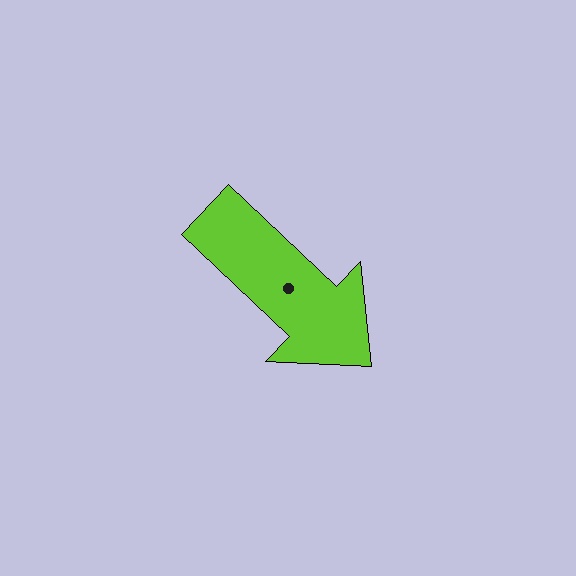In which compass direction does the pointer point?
Southeast.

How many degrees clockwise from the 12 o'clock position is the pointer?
Approximately 133 degrees.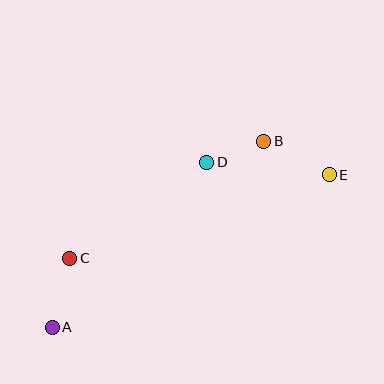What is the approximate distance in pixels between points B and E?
The distance between B and E is approximately 74 pixels.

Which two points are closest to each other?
Points B and D are closest to each other.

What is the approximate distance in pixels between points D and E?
The distance between D and E is approximately 123 pixels.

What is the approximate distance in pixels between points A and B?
The distance between A and B is approximately 281 pixels.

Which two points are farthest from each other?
Points A and E are farthest from each other.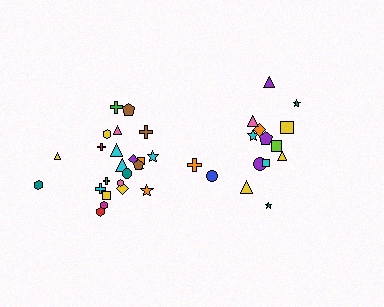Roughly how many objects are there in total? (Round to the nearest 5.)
Roughly 40 objects in total.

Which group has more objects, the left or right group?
The left group.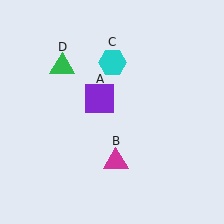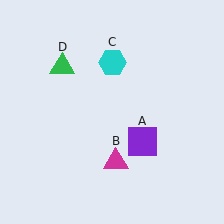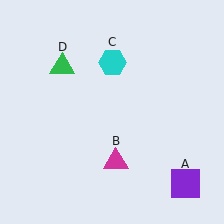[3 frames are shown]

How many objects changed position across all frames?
1 object changed position: purple square (object A).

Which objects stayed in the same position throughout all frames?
Magenta triangle (object B) and cyan hexagon (object C) and green triangle (object D) remained stationary.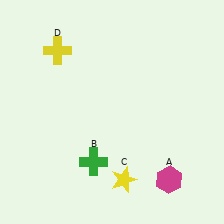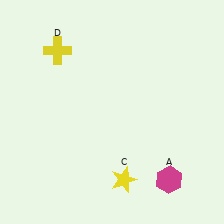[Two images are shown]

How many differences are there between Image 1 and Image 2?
There is 1 difference between the two images.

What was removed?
The green cross (B) was removed in Image 2.